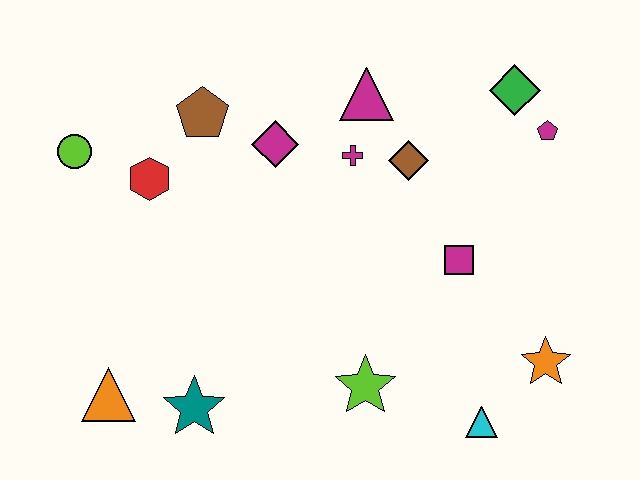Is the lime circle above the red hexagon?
Yes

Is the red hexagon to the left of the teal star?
Yes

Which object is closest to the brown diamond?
The magenta cross is closest to the brown diamond.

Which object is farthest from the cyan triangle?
The lime circle is farthest from the cyan triangle.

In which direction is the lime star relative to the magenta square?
The lime star is below the magenta square.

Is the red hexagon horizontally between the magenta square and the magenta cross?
No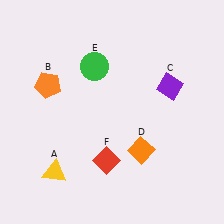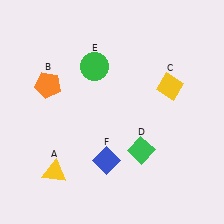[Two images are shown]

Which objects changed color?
C changed from purple to yellow. D changed from orange to green. F changed from red to blue.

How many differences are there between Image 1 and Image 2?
There are 3 differences between the two images.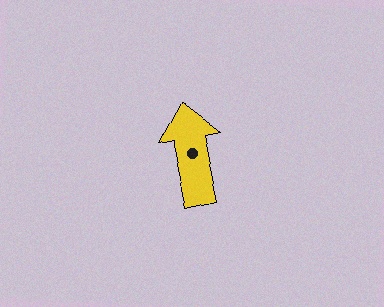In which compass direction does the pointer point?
North.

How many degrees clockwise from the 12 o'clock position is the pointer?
Approximately 348 degrees.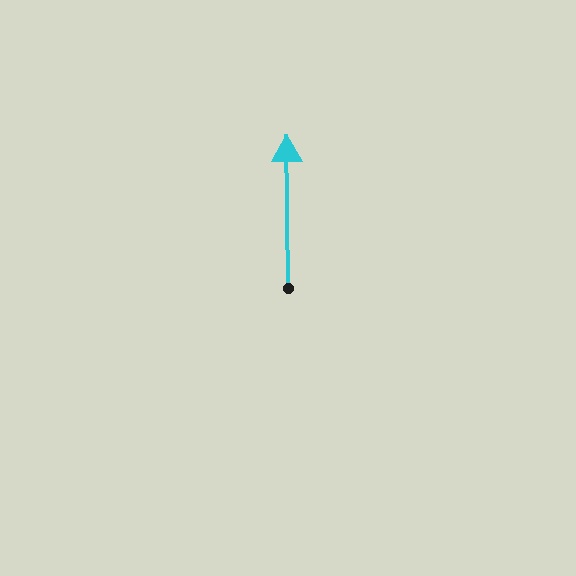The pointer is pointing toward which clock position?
Roughly 12 o'clock.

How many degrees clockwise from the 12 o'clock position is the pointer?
Approximately 360 degrees.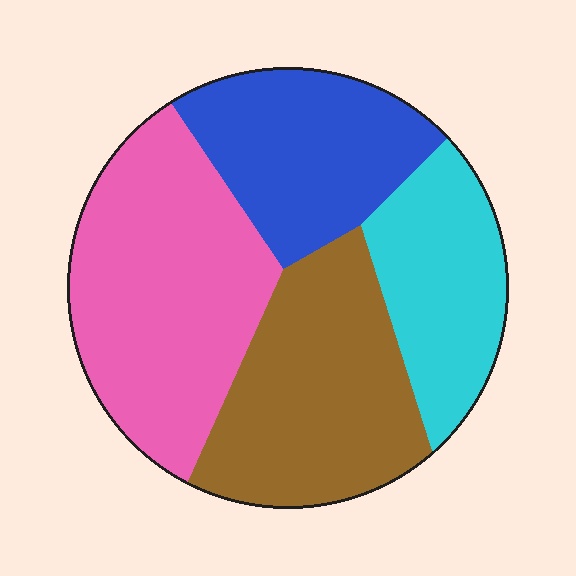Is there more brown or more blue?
Brown.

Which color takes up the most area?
Pink, at roughly 35%.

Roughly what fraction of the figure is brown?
Brown covers 27% of the figure.